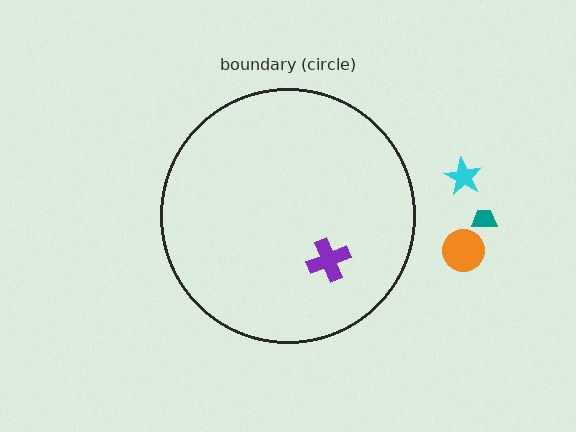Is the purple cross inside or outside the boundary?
Inside.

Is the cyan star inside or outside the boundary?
Outside.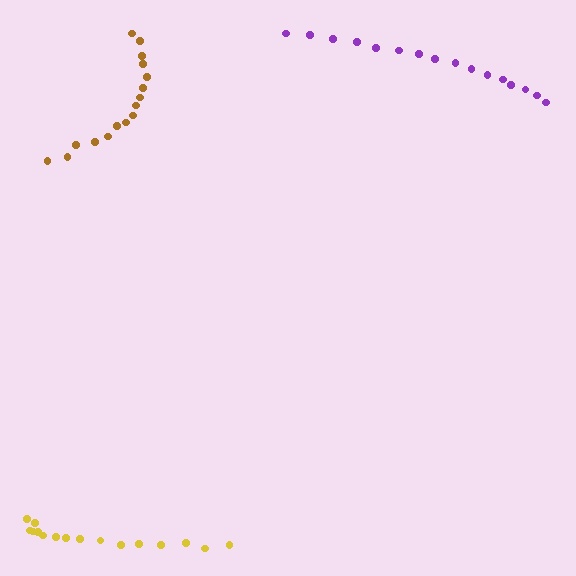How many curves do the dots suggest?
There are 3 distinct paths.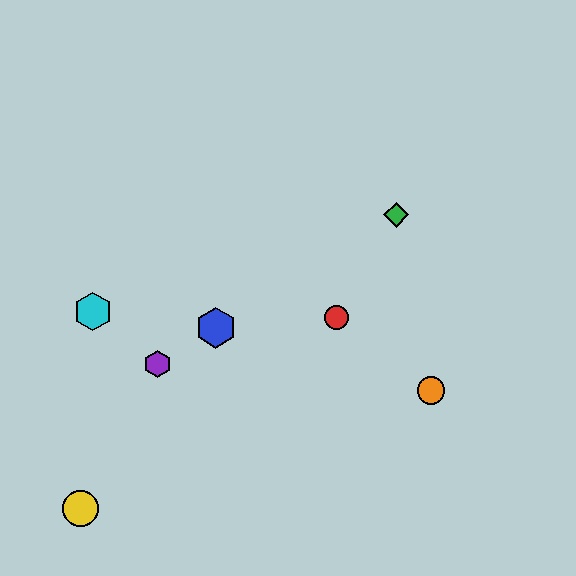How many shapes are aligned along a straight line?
3 shapes (the blue hexagon, the green diamond, the purple hexagon) are aligned along a straight line.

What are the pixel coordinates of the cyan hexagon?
The cyan hexagon is at (93, 311).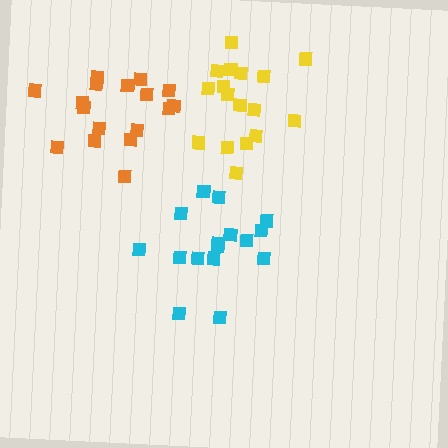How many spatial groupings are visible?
There are 3 spatial groupings.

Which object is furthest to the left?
The orange cluster is leftmost.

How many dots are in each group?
Group 1: 16 dots, Group 2: 17 dots, Group 3: 17 dots (50 total).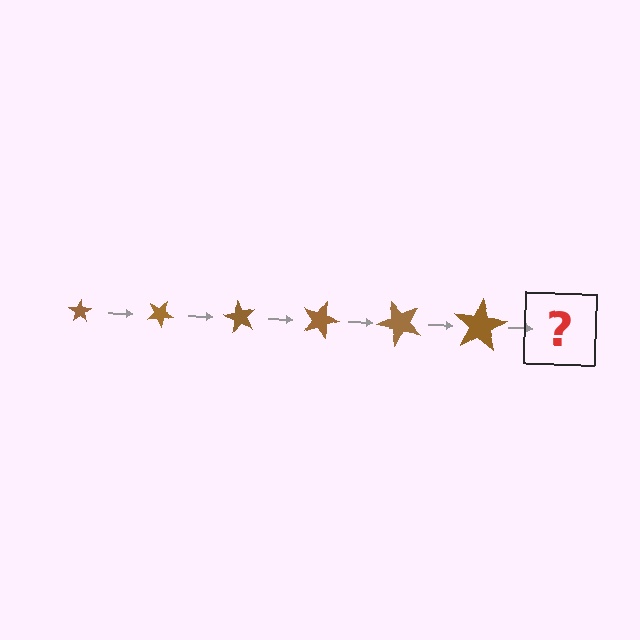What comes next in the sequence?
The next element should be a star, larger than the previous one and rotated 180 degrees from the start.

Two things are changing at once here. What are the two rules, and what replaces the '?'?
The two rules are that the star grows larger each step and it rotates 30 degrees each step. The '?' should be a star, larger than the previous one and rotated 180 degrees from the start.